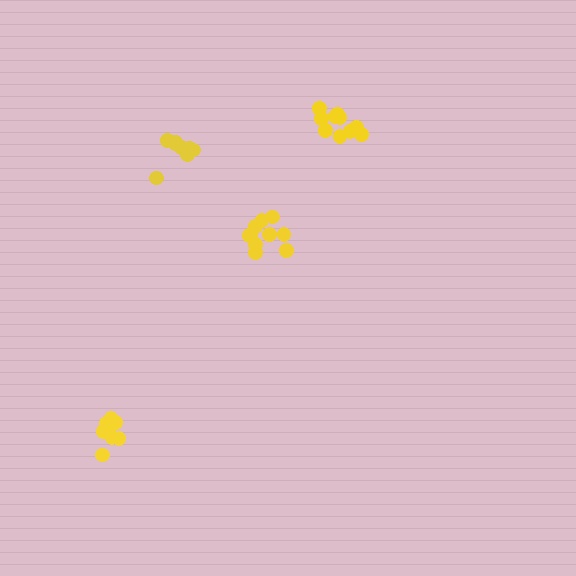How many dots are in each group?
Group 1: 10 dots, Group 2: 8 dots, Group 3: 9 dots, Group 4: 10 dots (37 total).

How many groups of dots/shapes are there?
There are 4 groups.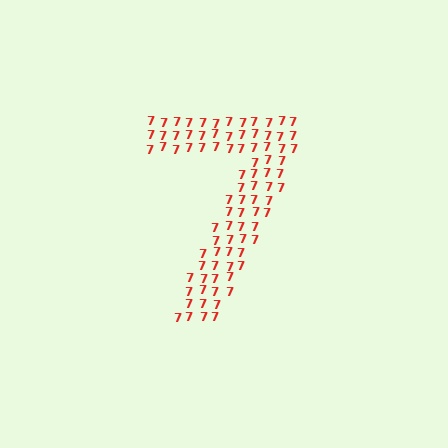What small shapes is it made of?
It is made of small digit 7's.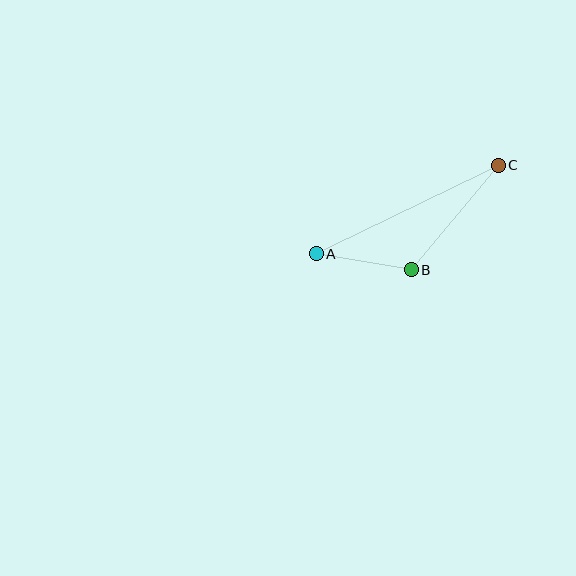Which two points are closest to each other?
Points A and B are closest to each other.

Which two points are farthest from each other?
Points A and C are farthest from each other.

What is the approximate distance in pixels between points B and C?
The distance between B and C is approximately 136 pixels.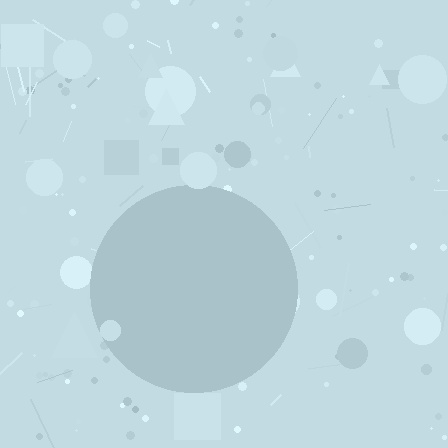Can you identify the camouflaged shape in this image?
The camouflaged shape is a circle.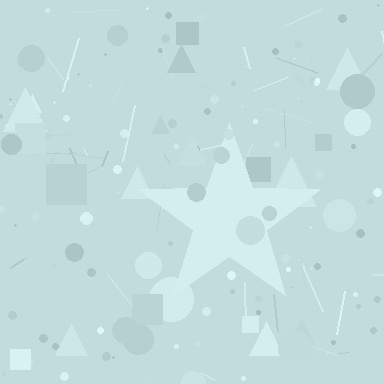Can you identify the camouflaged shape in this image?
The camouflaged shape is a star.